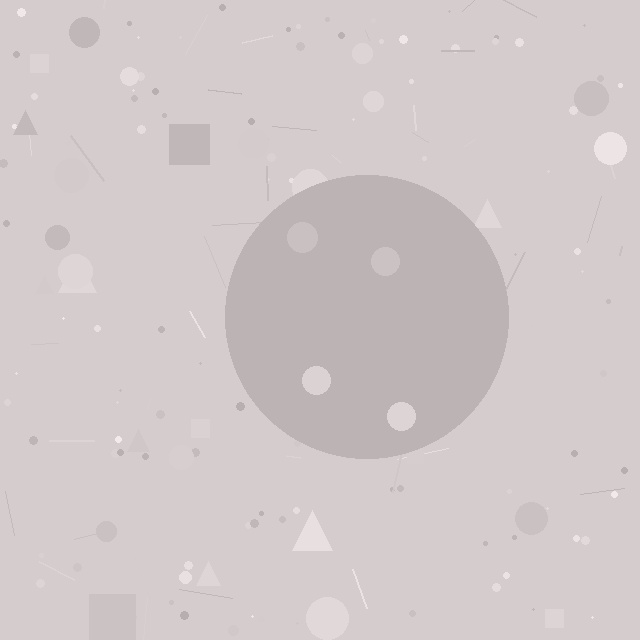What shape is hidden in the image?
A circle is hidden in the image.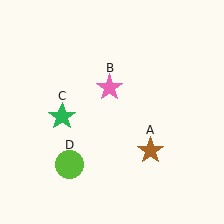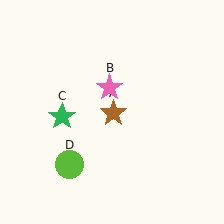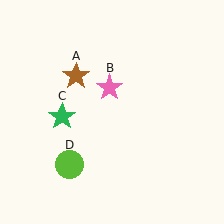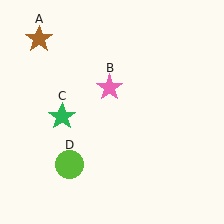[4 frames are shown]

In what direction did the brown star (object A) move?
The brown star (object A) moved up and to the left.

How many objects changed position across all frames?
1 object changed position: brown star (object A).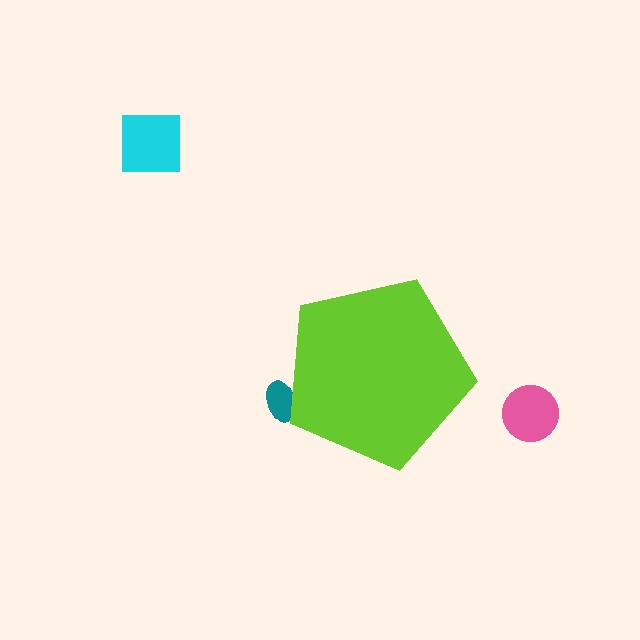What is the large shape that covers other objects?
A lime pentagon.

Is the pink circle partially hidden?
No, the pink circle is fully visible.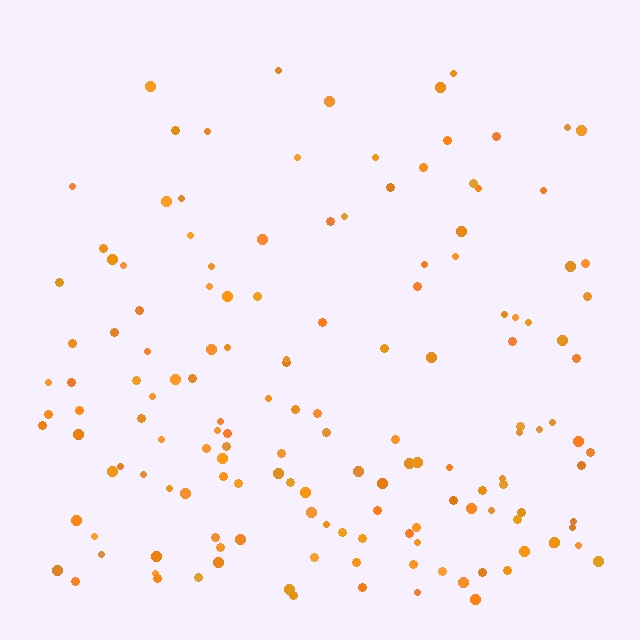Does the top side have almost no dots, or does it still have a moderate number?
Still a moderate number, just noticeably fewer than the bottom.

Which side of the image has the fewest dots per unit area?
The top.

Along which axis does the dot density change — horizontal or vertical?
Vertical.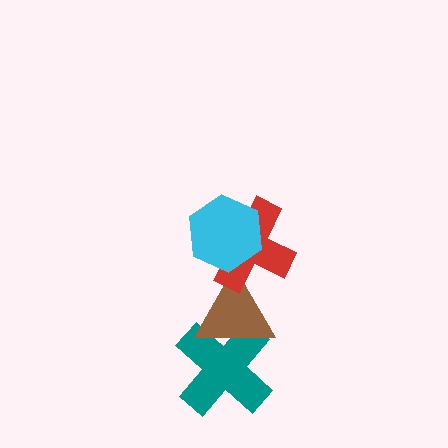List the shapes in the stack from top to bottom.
From top to bottom: the cyan hexagon, the red cross, the brown triangle, the teal cross.